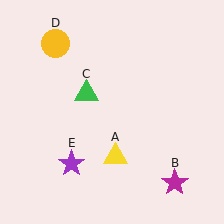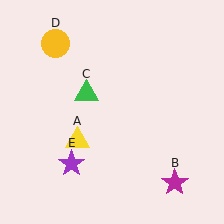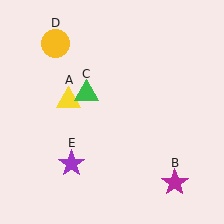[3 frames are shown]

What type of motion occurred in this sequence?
The yellow triangle (object A) rotated clockwise around the center of the scene.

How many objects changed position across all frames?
1 object changed position: yellow triangle (object A).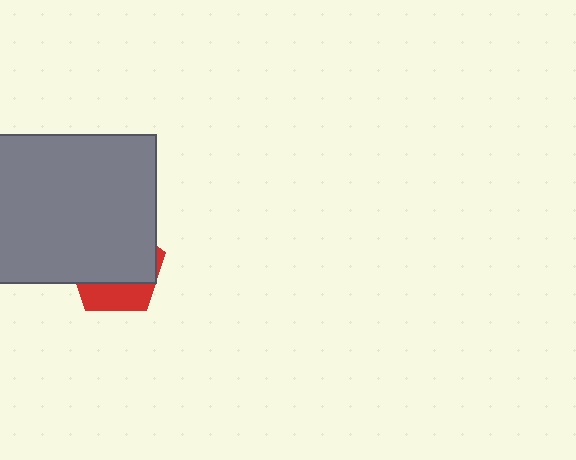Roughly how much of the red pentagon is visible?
A small part of it is visible (roughly 32%).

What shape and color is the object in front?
The object in front is a gray rectangle.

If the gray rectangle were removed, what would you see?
You would see the complete red pentagon.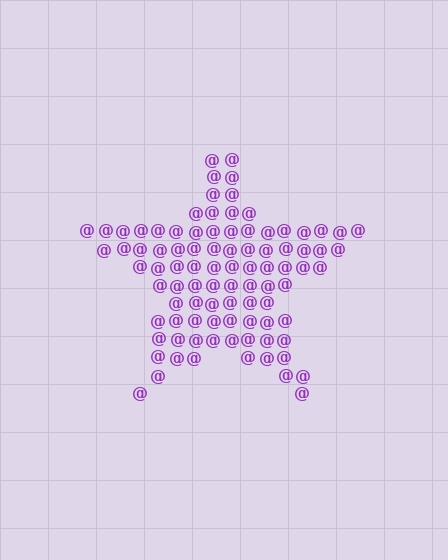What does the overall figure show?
The overall figure shows a star.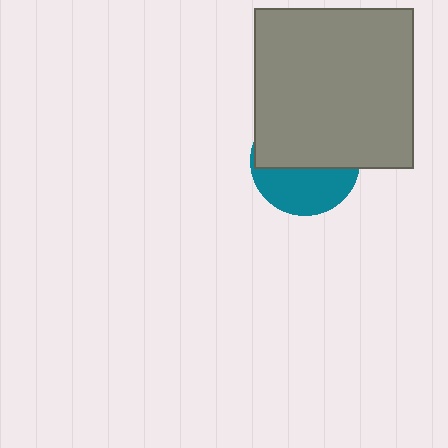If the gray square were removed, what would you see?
You would see the complete teal circle.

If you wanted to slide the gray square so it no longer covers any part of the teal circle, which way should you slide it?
Slide it up — that is the most direct way to separate the two shapes.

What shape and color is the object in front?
The object in front is a gray square.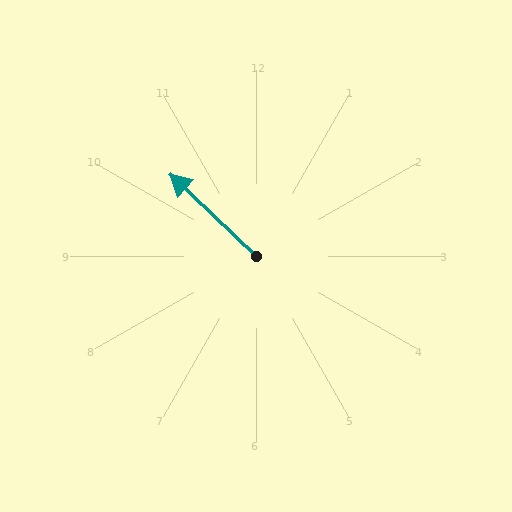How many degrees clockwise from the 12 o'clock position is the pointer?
Approximately 314 degrees.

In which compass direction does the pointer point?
Northwest.